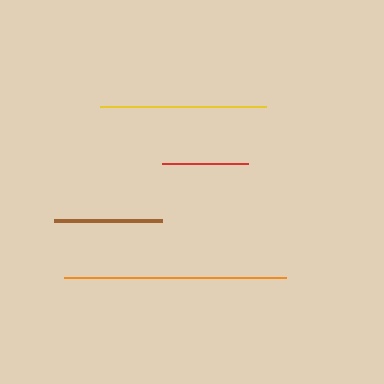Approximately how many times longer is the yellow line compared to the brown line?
The yellow line is approximately 1.5 times the length of the brown line.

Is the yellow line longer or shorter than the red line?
The yellow line is longer than the red line.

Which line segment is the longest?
The orange line is the longest at approximately 222 pixels.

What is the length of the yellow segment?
The yellow segment is approximately 167 pixels long.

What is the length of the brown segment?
The brown segment is approximately 108 pixels long.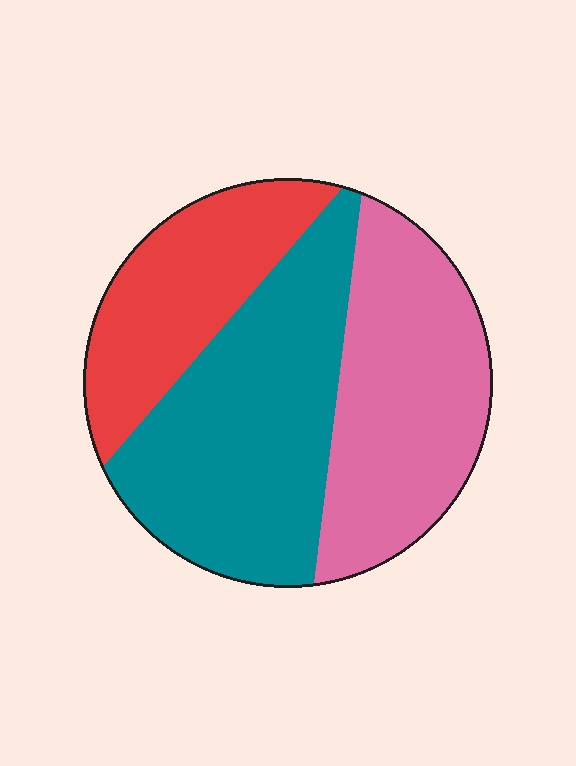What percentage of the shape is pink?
Pink takes up between a third and a half of the shape.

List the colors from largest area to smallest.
From largest to smallest: teal, pink, red.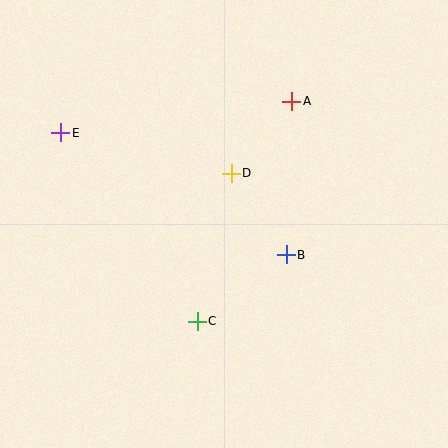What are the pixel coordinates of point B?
Point B is at (286, 255).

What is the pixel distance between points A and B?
The distance between A and B is 154 pixels.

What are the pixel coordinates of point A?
Point A is at (292, 101).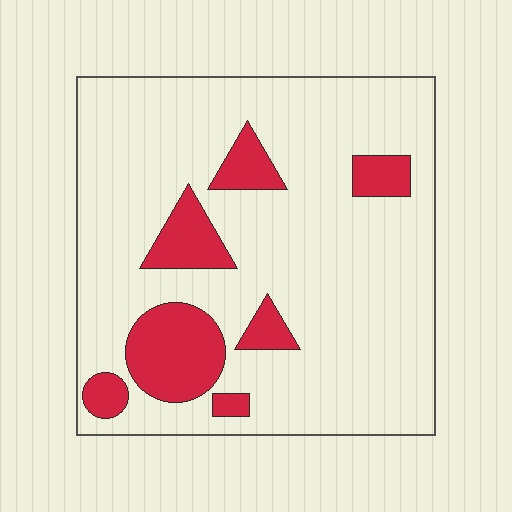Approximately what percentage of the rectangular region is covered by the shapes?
Approximately 15%.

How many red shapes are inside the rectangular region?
7.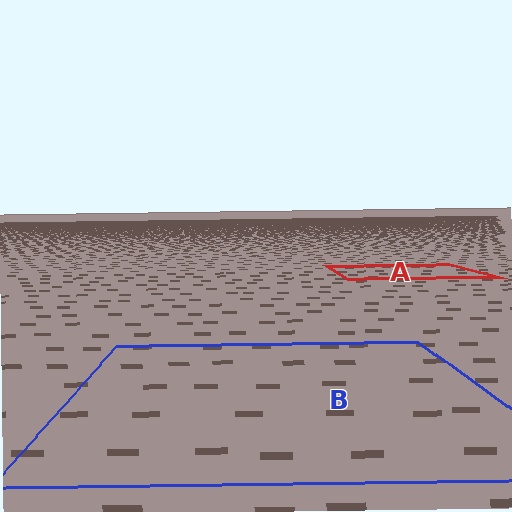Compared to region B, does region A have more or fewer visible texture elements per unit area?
Region A has more texture elements per unit area — they are packed more densely because it is farther away.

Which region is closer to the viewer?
Region B is closer. The texture elements there are larger and more spread out.